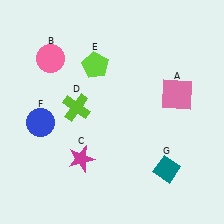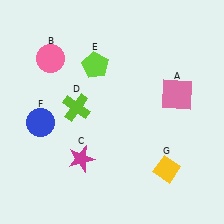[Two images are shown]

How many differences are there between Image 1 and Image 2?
There is 1 difference between the two images.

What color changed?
The diamond (G) changed from teal in Image 1 to yellow in Image 2.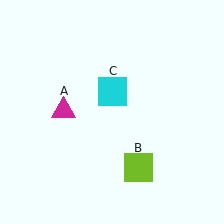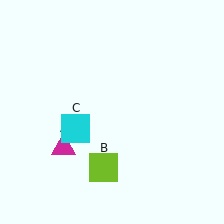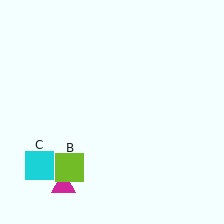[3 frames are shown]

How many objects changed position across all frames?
3 objects changed position: magenta triangle (object A), lime square (object B), cyan square (object C).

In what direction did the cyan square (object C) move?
The cyan square (object C) moved down and to the left.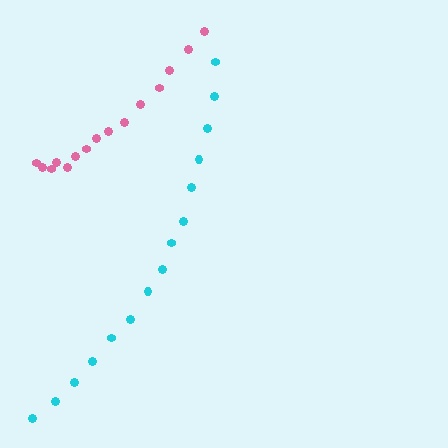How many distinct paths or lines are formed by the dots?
There are 2 distinct paths.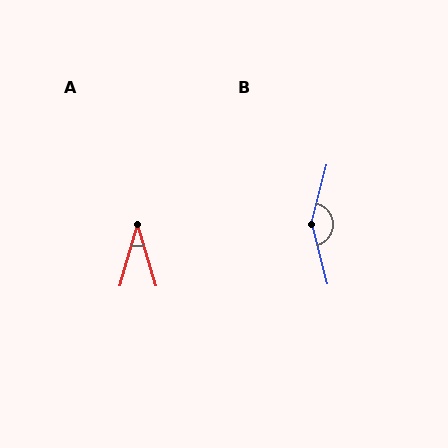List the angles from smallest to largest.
A (33°), B (151°).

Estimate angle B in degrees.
Approximately 151 degrees.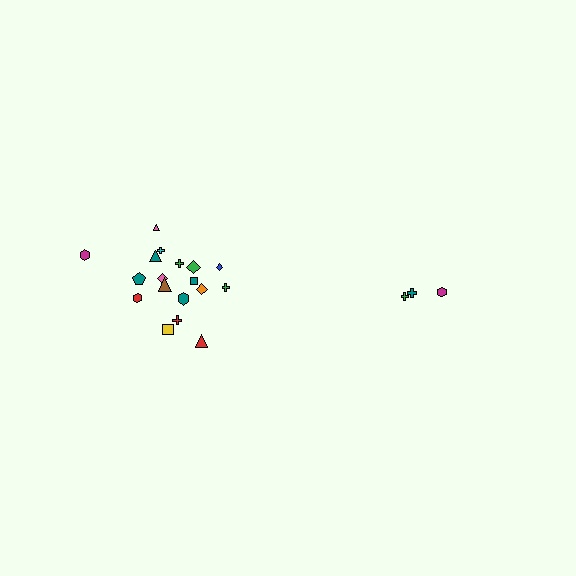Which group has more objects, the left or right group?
The left group.